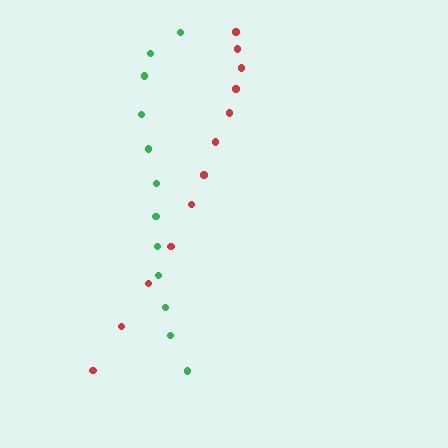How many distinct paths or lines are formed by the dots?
There are 2 distinct paths.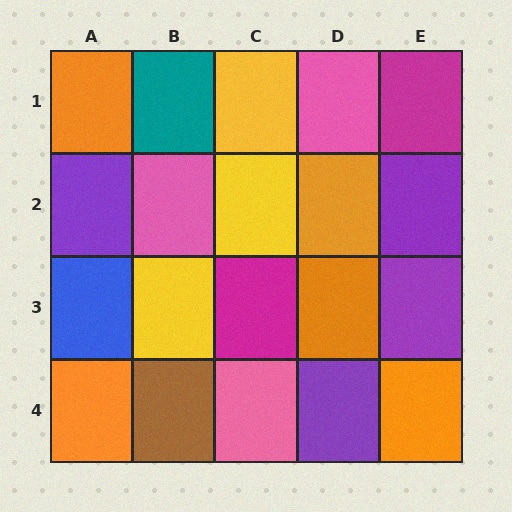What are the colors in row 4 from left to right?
Orange, brown, pink, purple, orange.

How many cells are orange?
5 cells are orange.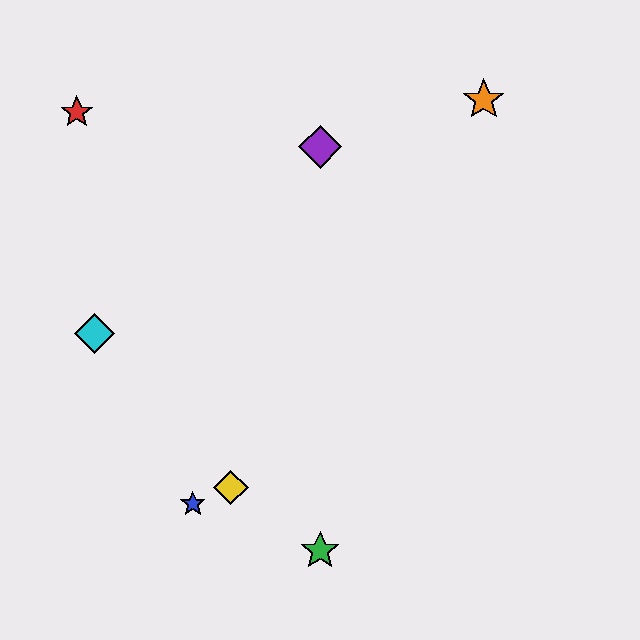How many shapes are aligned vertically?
2 shapes (the green star, the purple diamond) are aligned vertically.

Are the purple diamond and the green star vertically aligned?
Yes, both are at x≈320.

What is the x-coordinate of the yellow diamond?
The yellow diamond is at x≈231.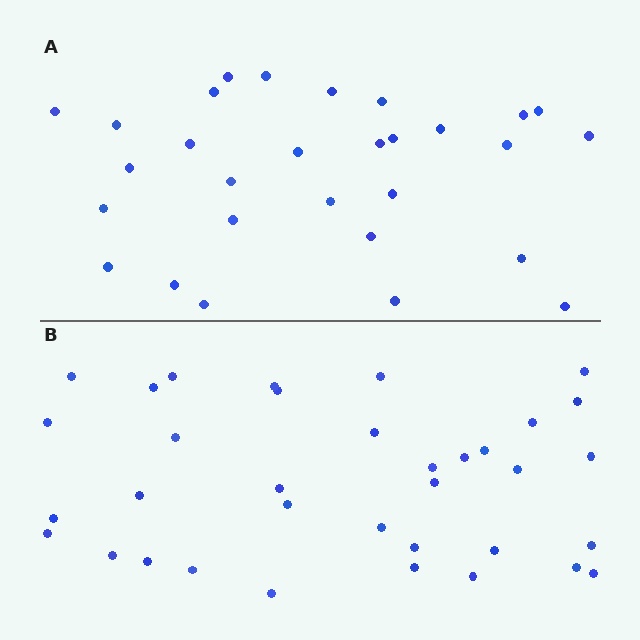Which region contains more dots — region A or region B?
Region B (the bottom region) has more dots.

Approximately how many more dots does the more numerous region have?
Region B has about 6 more dots than region A.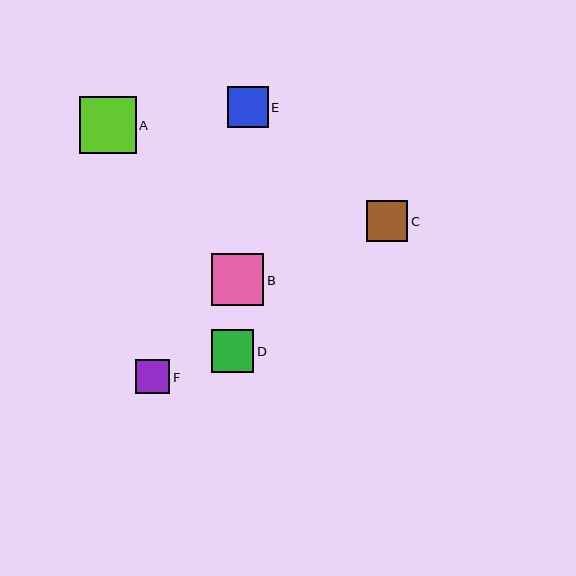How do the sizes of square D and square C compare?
Square D and square C are approximately the same size.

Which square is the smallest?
Square F is the smallest with a size of approximately 34 pixels.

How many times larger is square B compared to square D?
Square B is approximately 1.2 times the size of square D.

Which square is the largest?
Square A is the largest with a size of approximately 57 pixels.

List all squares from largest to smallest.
From largest to smallest: A, B, D, E, C, F.